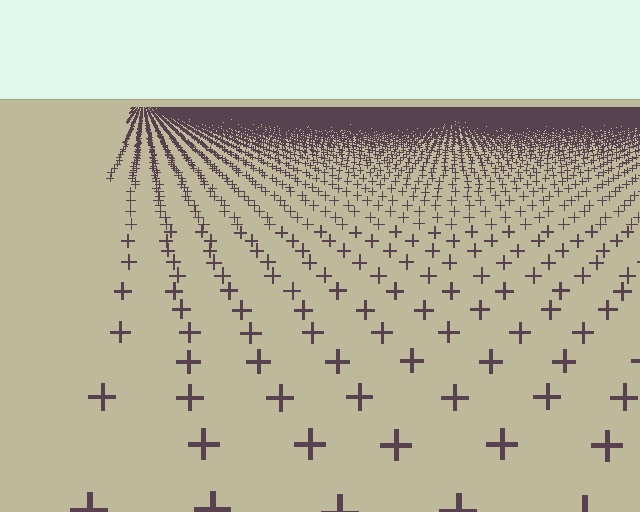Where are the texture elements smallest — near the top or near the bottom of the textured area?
Near the top.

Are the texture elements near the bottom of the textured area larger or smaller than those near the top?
Larger. Near the bottom, elements are closer to the viewer and appear at a bigger on-screen size.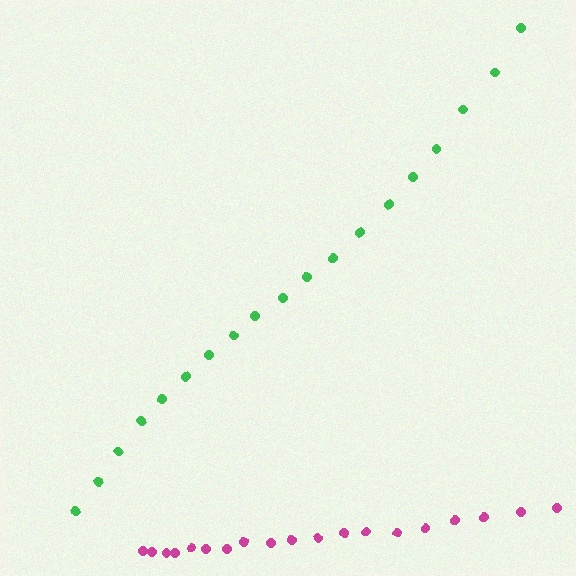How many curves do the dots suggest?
There are 2 distinct paths.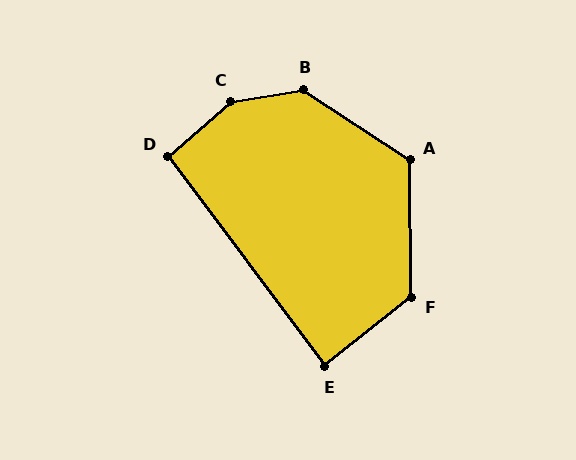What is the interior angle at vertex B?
Approximately 138 degrees (obtuse).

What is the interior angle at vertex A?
Approximately 124 degrees (obtuse).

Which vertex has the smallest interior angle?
E, at approximately 89 degrees.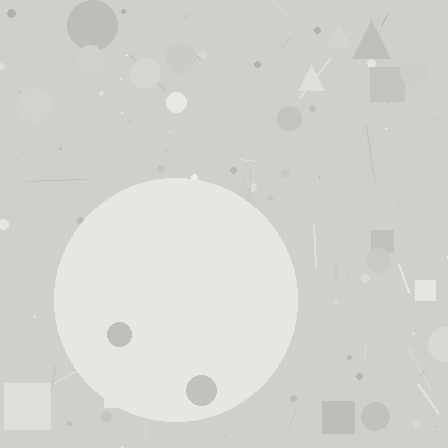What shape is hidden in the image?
A circle is hidden in the image.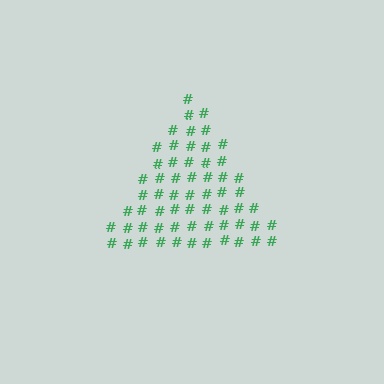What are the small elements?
The small elements are hash symbols.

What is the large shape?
The large shape is a triangle.